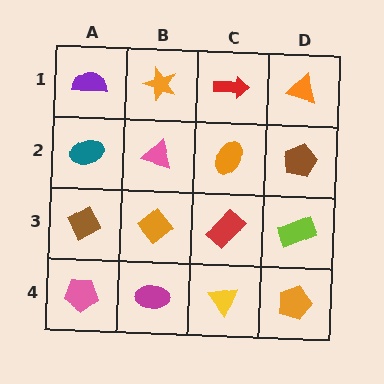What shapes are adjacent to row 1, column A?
A teal ellipse (row 2, column A), an orange star (row 1, column B).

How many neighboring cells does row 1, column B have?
3.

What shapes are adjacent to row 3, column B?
A pink triangle (row 2, column B), a magenta ellipse (row 4, column B), a brown diamond (row 3, column A), a red rectangle (row 3, column C).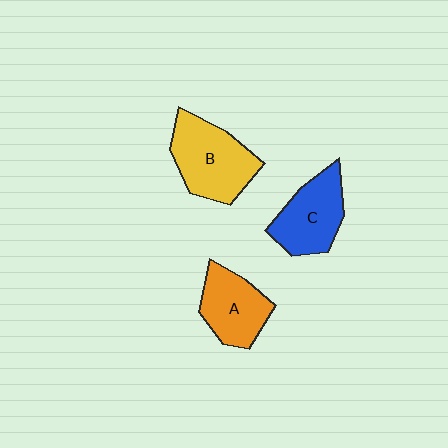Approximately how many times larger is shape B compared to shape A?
Approximately 1.3 times.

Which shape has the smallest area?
Shape A (orange).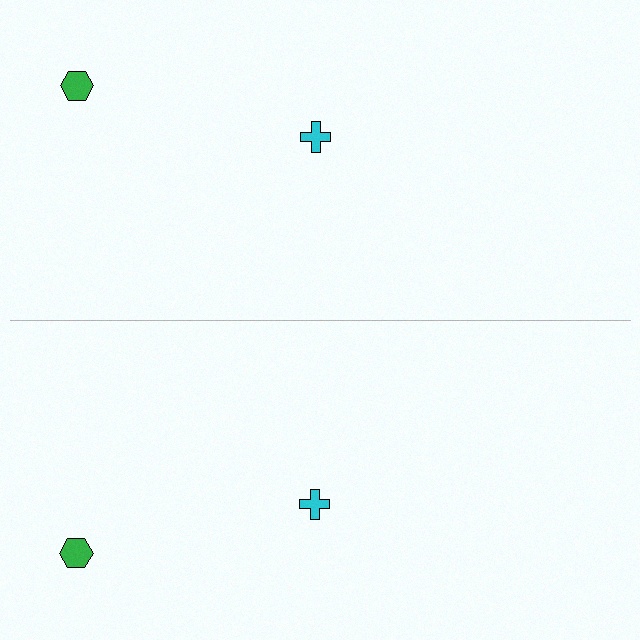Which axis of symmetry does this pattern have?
The pattern has a horizontal axis of symmetry running through the center of the image.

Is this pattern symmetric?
Yes, this pattern has bilateral (reflection) symmetry.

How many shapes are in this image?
There are 4 shapes in this image.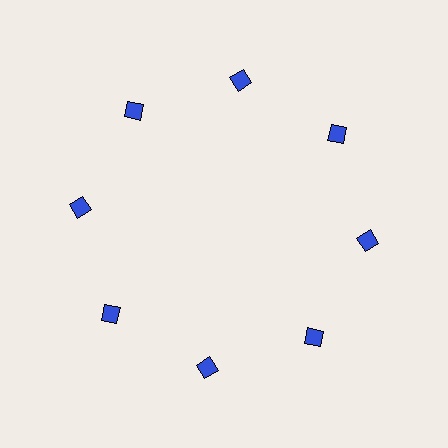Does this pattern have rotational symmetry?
Yes, this pattern has 8-fold rotational symmetry. It looks the same after rotating 45 degrees around the center.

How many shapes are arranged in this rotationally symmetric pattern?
There are 8 shapes, arranged in 8 groups of 1.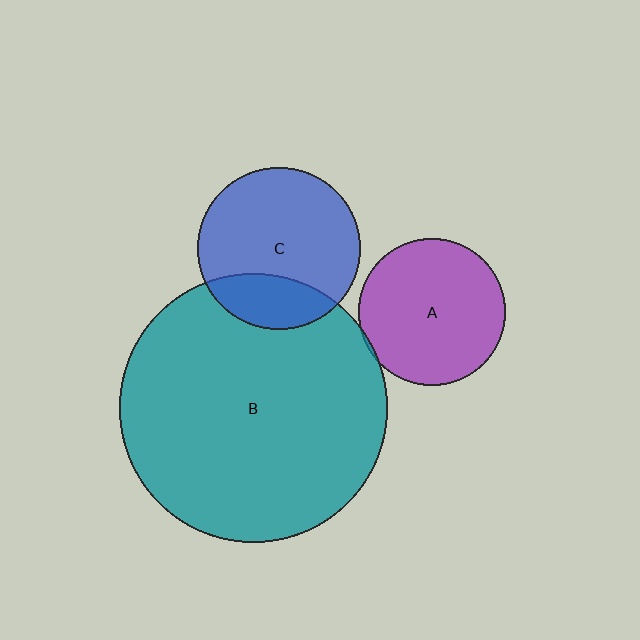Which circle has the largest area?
Circle B (teal).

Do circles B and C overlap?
Yes.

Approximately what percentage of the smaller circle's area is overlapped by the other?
Approximately 25%.